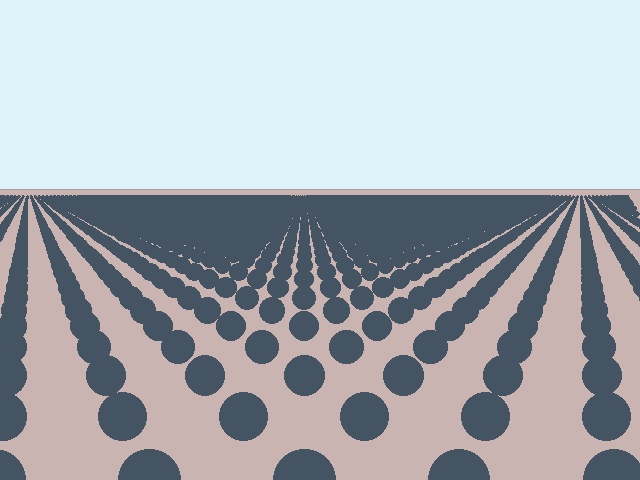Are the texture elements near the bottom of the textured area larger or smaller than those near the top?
Larger. Near the bottom, elements are closer to the viewer and appear at a bigger on-screen size.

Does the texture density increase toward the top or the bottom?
Density increases toward the top.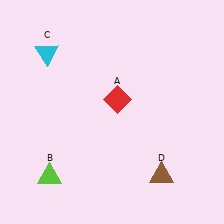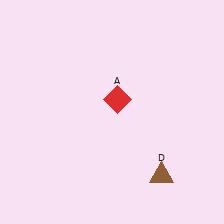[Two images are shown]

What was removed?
The cyan triangle (C), the lime triangle (B) were removed in Image 2.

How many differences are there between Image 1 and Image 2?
There are 2 differences between the two images.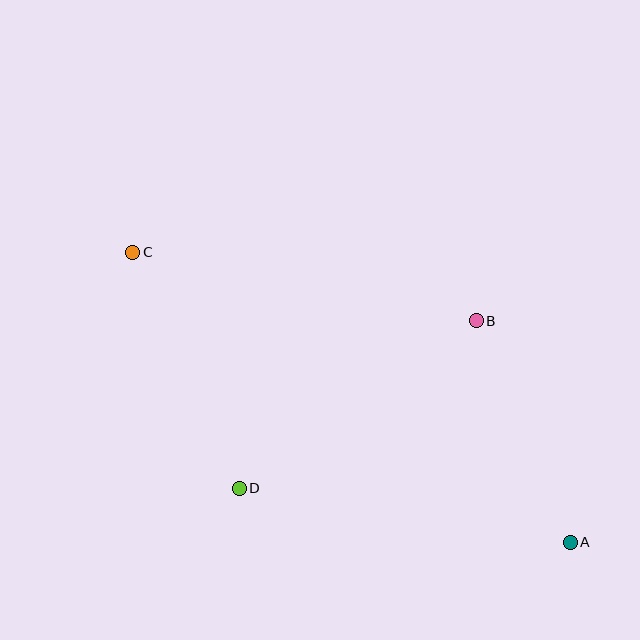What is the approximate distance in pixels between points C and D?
The distance between C and D is approximately 259 pixels.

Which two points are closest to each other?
Points A and B are closest to each other.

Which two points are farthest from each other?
Points A and C are farthest from each other.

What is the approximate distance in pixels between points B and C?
The distance between B and C is approximately 350 pixels.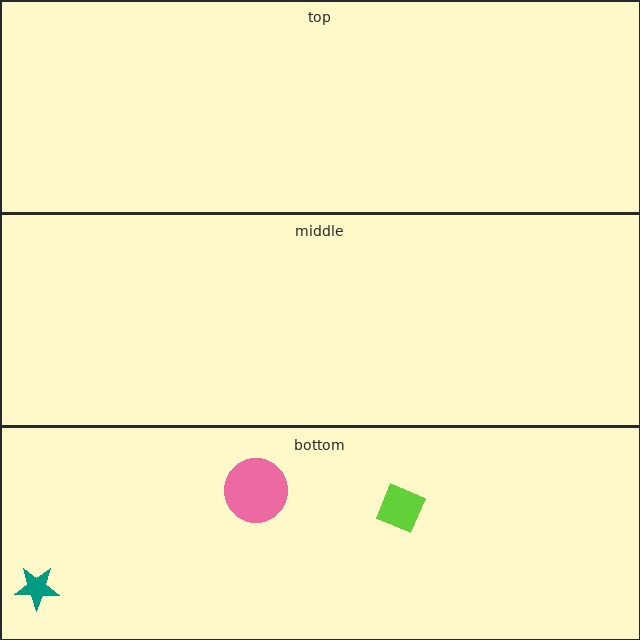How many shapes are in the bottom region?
3.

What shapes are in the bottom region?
The pink circle, the teal star, the lime diamond.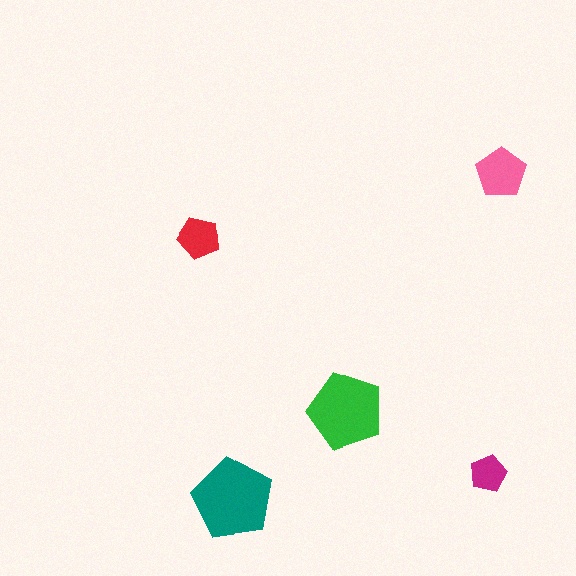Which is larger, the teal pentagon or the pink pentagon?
The teal one.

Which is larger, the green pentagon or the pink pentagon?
The green one.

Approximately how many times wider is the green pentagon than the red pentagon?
About 2 times wider.